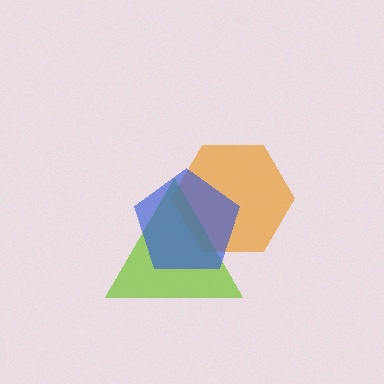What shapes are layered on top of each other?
The layered shapes are: an orange hexagon, a lime triangle, a blue pentagon.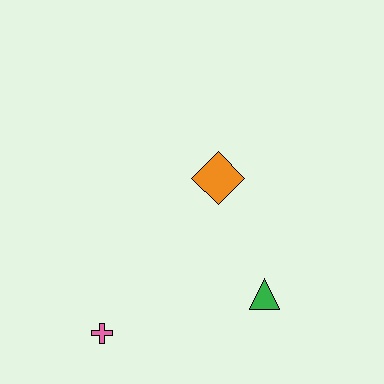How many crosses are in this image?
There is 1 cross.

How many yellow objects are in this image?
There are no yellow objects.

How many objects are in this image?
There are 3 objects.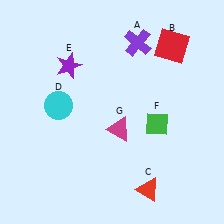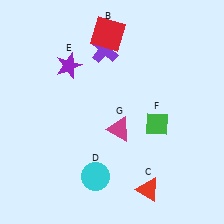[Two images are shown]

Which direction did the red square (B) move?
The red square (B) moved left.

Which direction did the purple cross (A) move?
The purple cross (A) moved left.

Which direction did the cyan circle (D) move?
The cyan circle (D) moved down.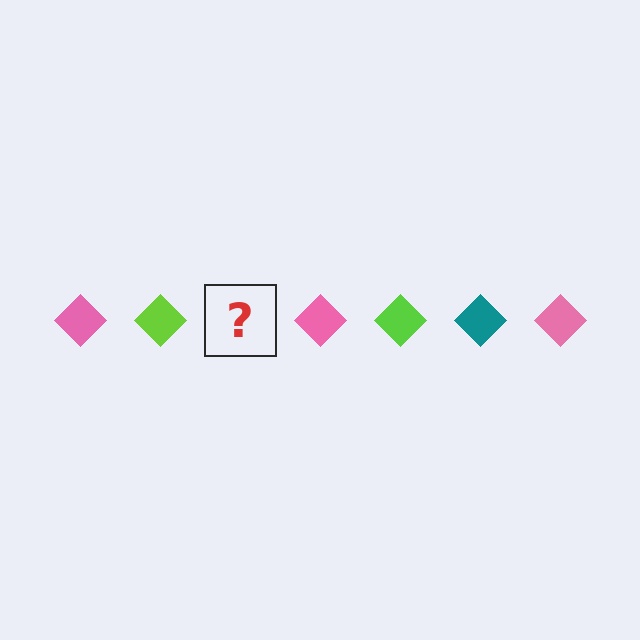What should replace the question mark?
The question mark should be replaced with a teal diamond.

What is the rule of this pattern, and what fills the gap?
The rule is that the pattern cycles through pink, lime, teal diamonds. The gap should be filled with a teal diamond.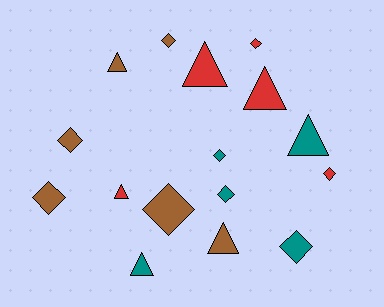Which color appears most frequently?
Brown, with 6 objects.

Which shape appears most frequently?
Diamond, with 9 objects.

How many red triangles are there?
There are 3 red triangles.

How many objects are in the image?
There are 16 objects.